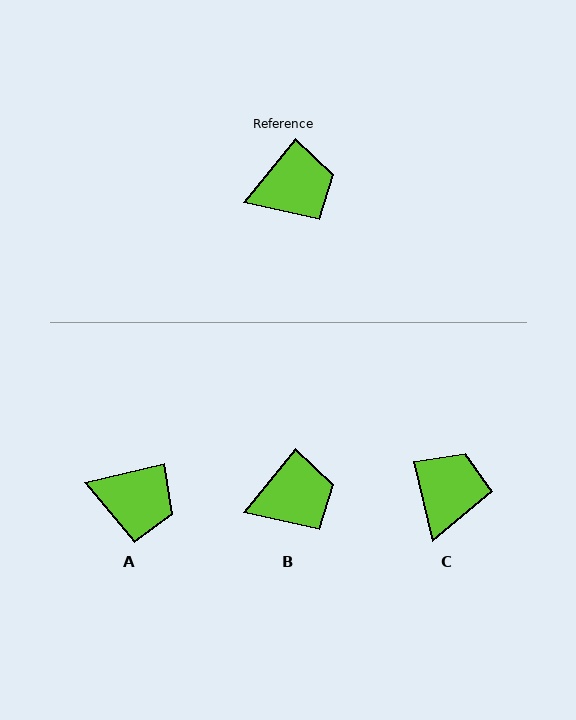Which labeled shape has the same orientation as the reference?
B.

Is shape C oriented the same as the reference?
No, it is off by about 52 degrees.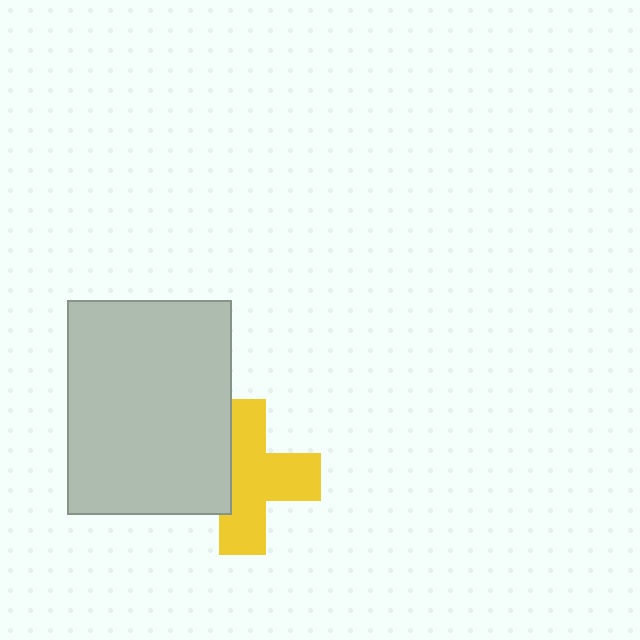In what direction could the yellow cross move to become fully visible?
The yellow cross could move right. That would shift it out from behind the light gray rectangle entirely.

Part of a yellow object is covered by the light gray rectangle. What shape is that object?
It is a cross.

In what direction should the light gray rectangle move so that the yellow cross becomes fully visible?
The light gray rectangle should move left. That is the shortest direction to clear the overlap and leave the yellow cross fully visible.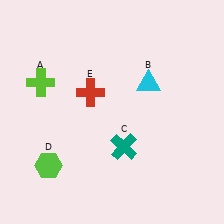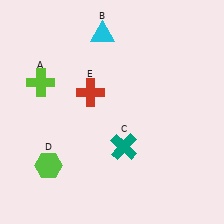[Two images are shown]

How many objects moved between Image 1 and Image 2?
1 object moved between the two images.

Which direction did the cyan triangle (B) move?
The cyan triangle (B) moved up.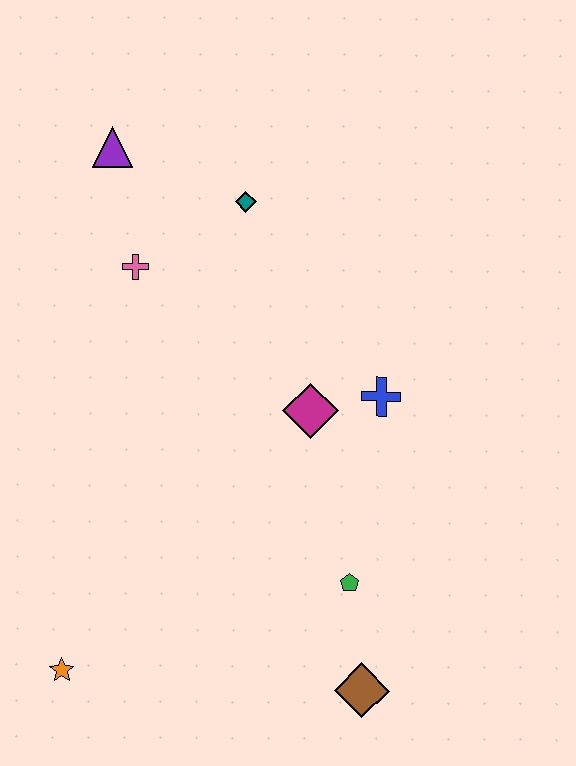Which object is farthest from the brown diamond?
The purple triangle is farthest from the brown diamond.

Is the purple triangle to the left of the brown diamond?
Yes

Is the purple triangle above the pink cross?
Yes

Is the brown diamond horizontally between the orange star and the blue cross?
Yes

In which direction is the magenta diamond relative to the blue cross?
The magenta diamond is to the left of the blue cross.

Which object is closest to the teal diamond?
The pink cross is closest to the teal diamond.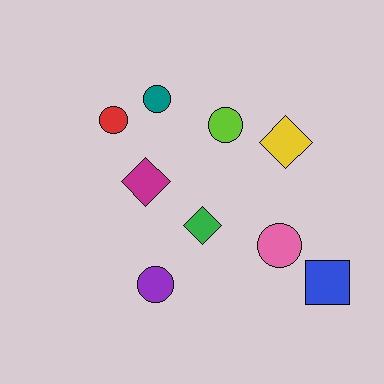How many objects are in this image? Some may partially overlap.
There are 9 objects.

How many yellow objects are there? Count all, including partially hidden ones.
There is 1 yellow object.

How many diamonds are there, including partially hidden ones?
There are 3 diamonds.